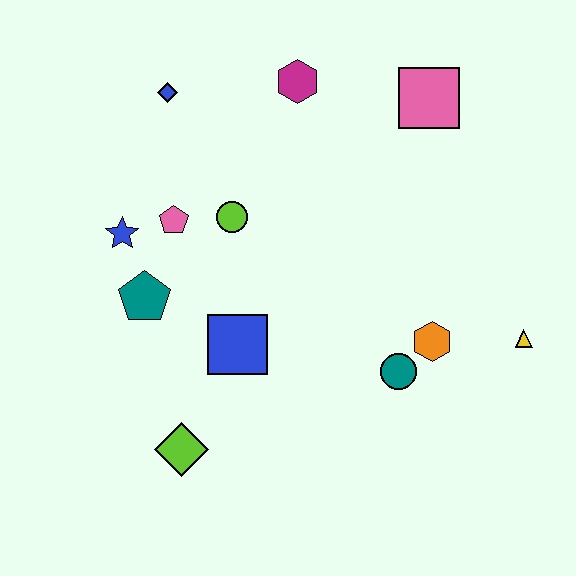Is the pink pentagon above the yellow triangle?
Yes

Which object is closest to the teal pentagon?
The blue star is closest to the teal pentagon.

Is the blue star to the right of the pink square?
No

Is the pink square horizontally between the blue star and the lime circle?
No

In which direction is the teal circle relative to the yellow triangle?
The teal circle is to the left of the yellow triangle.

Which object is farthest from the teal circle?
The blue diamond is farthest from the teal circle.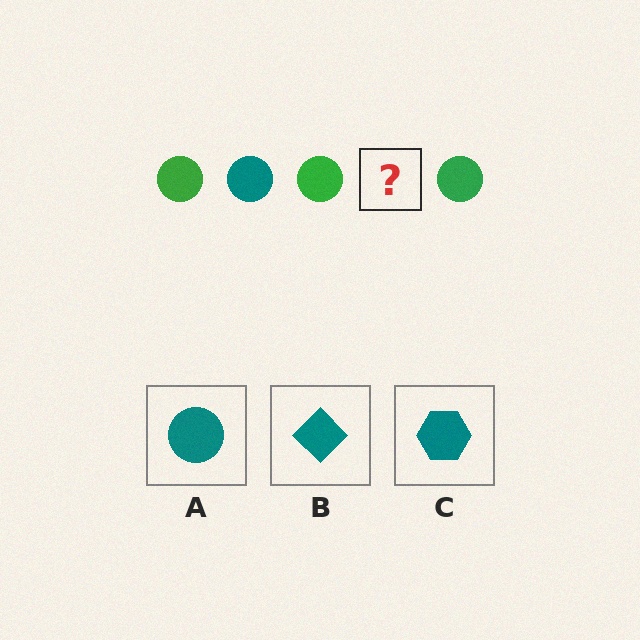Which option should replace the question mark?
Option A.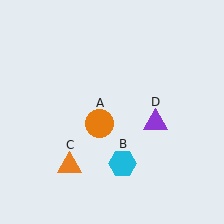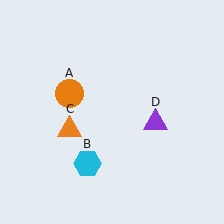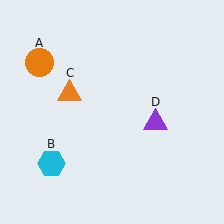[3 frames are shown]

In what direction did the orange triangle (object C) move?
The orange triangle (object C) moved up.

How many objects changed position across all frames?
3 objects changed position: orange circle (object A), cyan hexagon (object B), orange triangle (object C).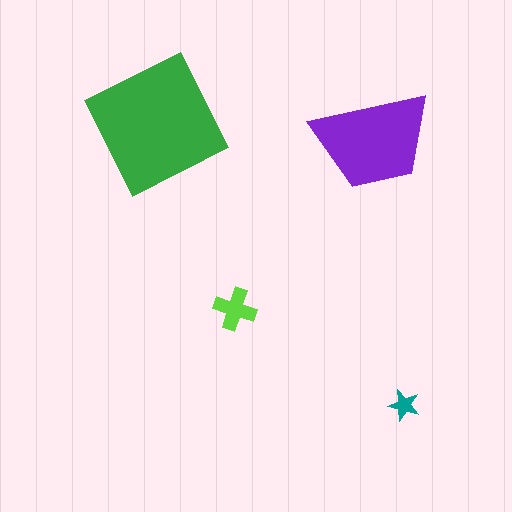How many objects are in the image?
There are 4 objects in the image.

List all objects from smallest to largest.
The teal star, the lime cross, the purple trapezoid, the green square.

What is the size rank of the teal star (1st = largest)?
4th.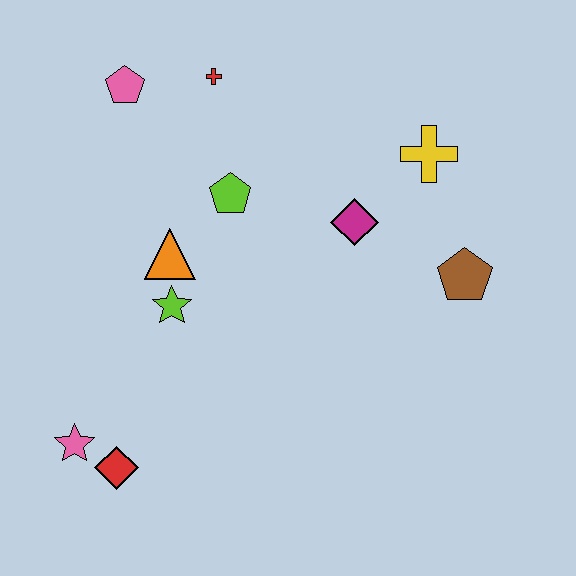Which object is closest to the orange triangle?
The lime star is closest to the orange triangle.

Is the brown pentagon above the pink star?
Yes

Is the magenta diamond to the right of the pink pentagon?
Yes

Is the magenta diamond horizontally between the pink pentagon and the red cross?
No